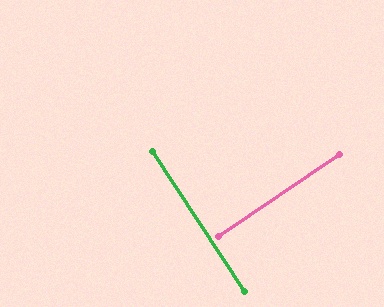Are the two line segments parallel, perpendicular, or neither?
Perpendicular — they meet at approximately 89°.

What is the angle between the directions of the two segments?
Approximately 89 degrees.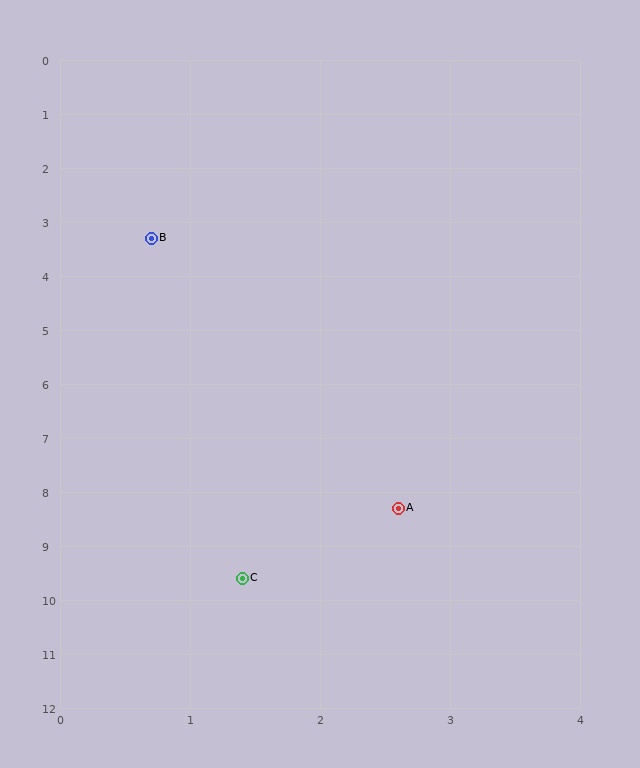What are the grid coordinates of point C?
Point C is at approximately (1.4, 9.6).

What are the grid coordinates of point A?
Point A is at approximately (2.6, 8.3).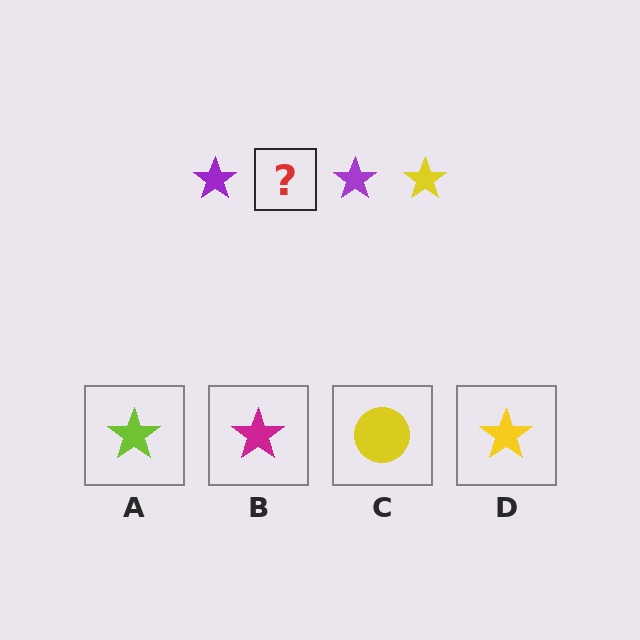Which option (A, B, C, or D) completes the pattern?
D.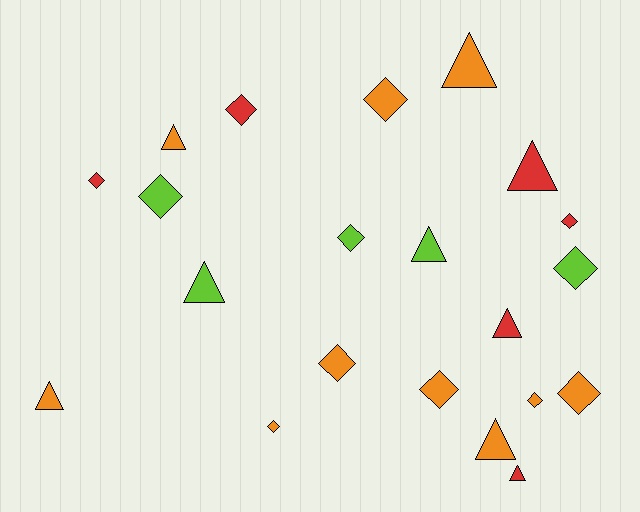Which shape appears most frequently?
Diamond, with 12 objects.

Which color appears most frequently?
Orange, with 10 objects.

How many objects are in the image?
There are 21 objects.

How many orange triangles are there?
There are 4 orange triangles.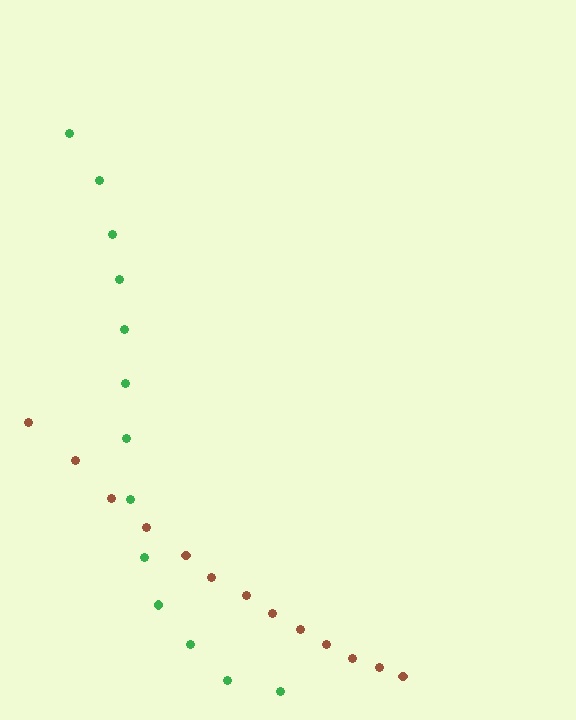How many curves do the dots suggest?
There are 2 distinct paths.